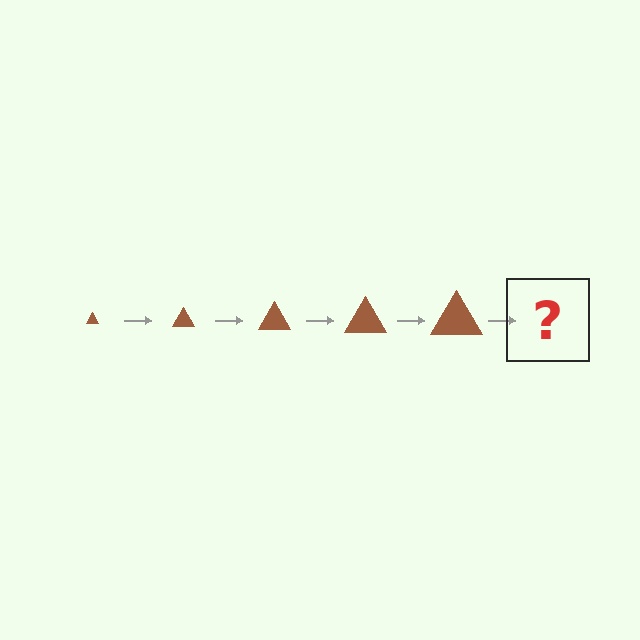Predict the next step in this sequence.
The next step is a brown triangle, larger than the previous one.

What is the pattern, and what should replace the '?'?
The pattern is that the triangle gets progressively larger each step. The '?' should be a brown triangle, larger than the previous one.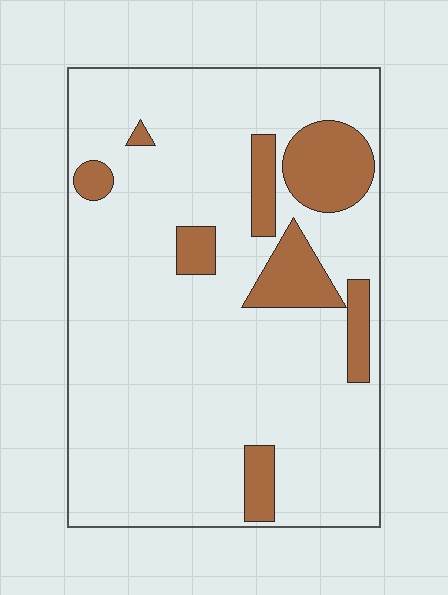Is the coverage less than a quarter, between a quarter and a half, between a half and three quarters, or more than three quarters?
Less than a quarter.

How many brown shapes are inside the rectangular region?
8.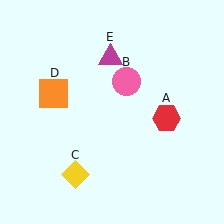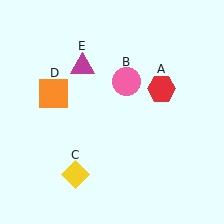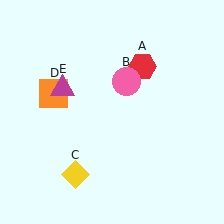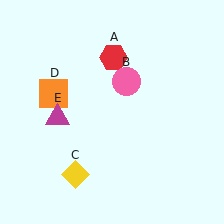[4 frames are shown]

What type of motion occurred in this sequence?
The red hexagon (object A), magenta triangle (object E) rotated counterclockwise around the center of the scene.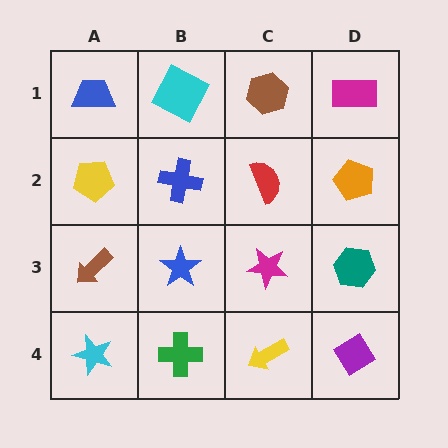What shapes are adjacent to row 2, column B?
A cyan square (row 1, column B), a blue star (row 3, column B), a yellow pentagon (row 2, column A), a red semicircle (row 2, column C).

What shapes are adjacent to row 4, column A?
A brown arrow (row 3, column A), a green cross (row 4, column B).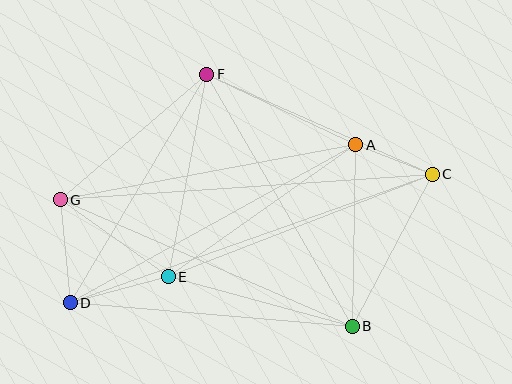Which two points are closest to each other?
Points A and C are closest to each other.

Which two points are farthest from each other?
Points C and D are farthest from each other.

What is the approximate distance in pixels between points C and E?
The distance between C and E is approximately 283 pixels.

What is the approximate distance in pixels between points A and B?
The distance between A and B is approximately 182 pixels.